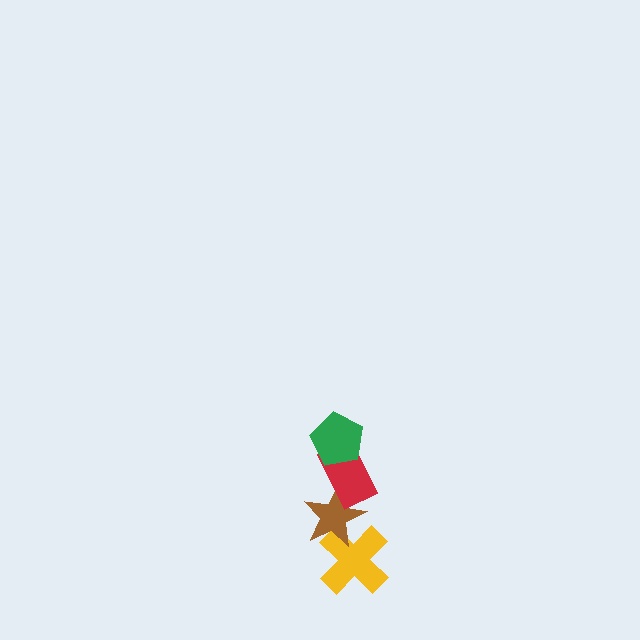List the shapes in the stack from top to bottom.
From top to bottom: the green pentagon, the red rectangle, the brown star, the yellow cross.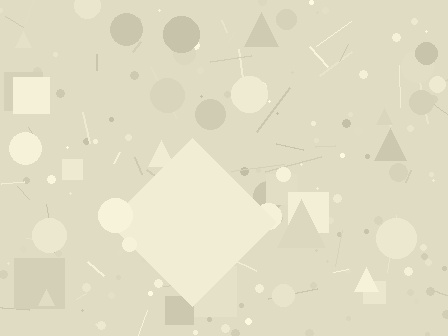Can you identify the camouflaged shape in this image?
The camouflaged shape is a diamond.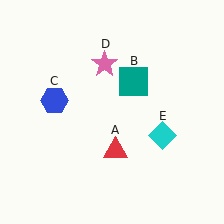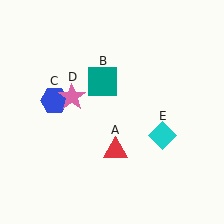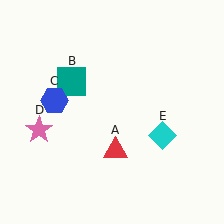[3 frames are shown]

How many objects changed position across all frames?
2 objects changed position: teal square (object B), pink star (object D).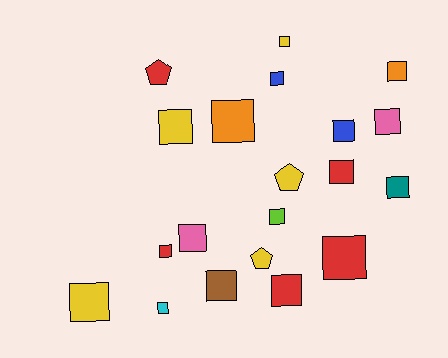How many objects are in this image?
There are 20 objects.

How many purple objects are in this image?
There are no purple objects.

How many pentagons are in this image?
There are 3 pentagons.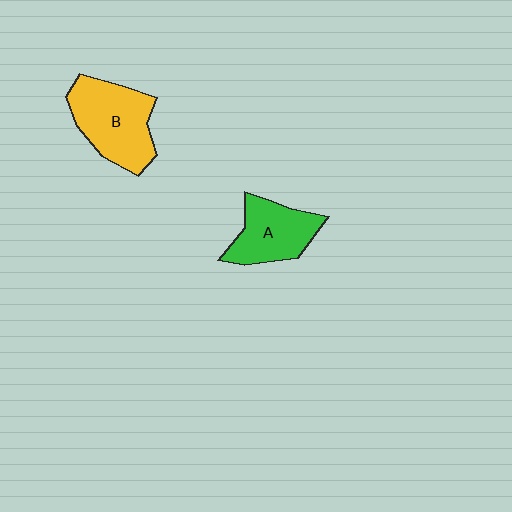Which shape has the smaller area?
Shape A (green).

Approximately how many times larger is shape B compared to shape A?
Approximately 1.3 times.